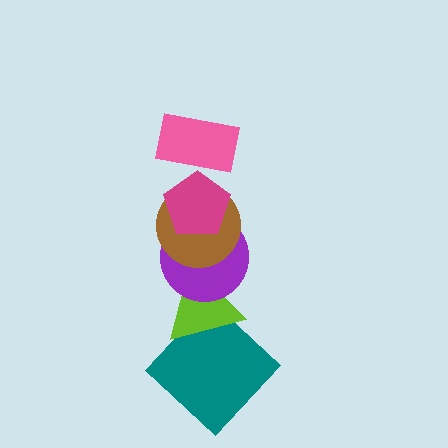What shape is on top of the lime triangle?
The purple circle is on top of the lime triangle.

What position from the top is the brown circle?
The brown circle is 3rd from the top.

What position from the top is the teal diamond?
The teal diamond is 6th from the top.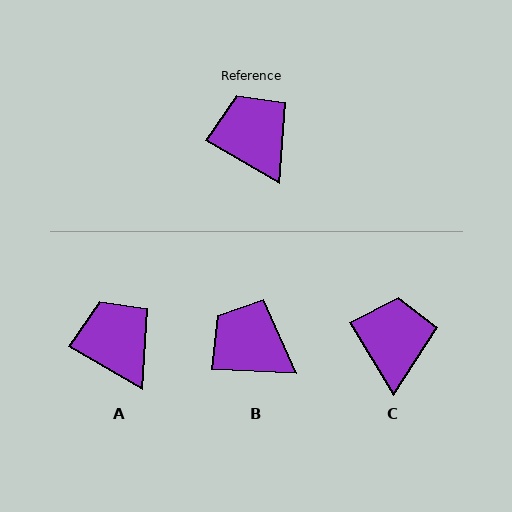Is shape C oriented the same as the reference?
No, it is off by about 29 degrees.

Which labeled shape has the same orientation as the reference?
A.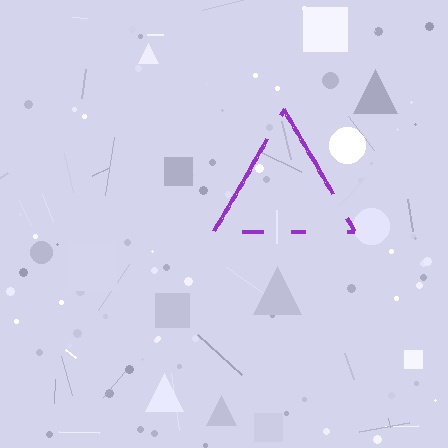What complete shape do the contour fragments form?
The contour fragments form a triangle.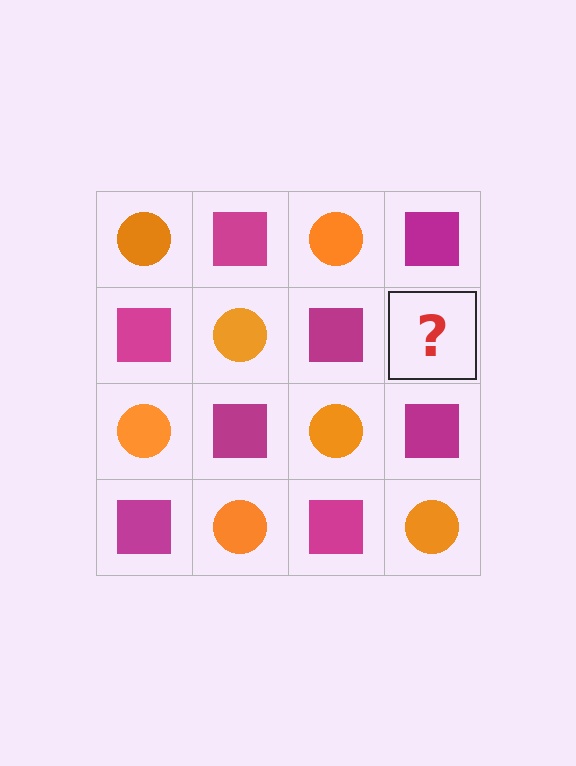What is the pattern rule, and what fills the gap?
The rule is that it alternates orange circle and magenta square in a checkerboard pattern. The gap should be filled with an orange circle.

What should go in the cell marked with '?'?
The missing cell should contain an orange circle.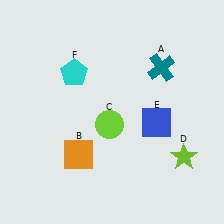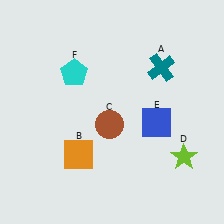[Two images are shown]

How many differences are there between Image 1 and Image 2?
There is 1 difference between the two images.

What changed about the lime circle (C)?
In Image 1, C is lime. In Image 2, it changed to brown.